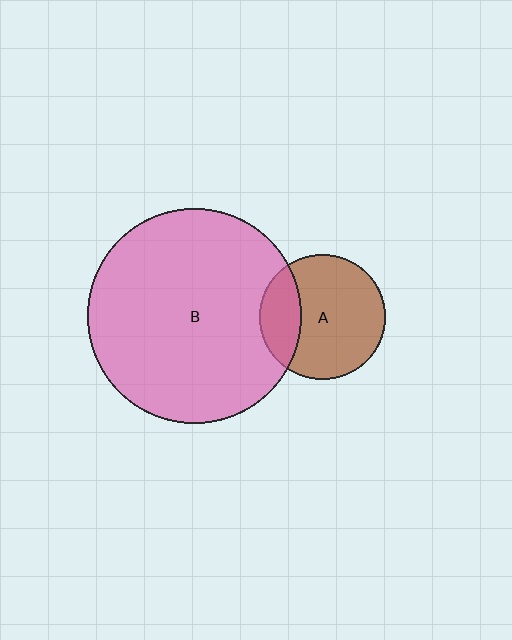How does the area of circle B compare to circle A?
Approximately 2.9 times.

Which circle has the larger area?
Circle B (pink).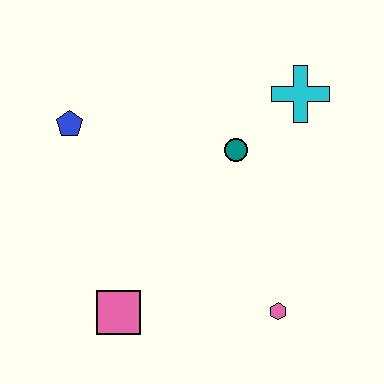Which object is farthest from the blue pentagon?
The pink hexagon is farthest from the blue pentagon.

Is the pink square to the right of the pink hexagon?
No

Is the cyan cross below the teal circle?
No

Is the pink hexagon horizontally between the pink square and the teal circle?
No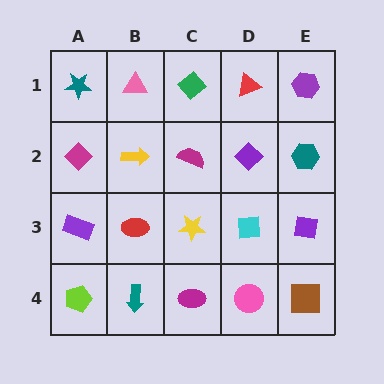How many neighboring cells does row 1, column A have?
2.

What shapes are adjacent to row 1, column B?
A yellow arrow (row 2, column B), a teal star (row 1, column A), a green diamond (row 1, column C).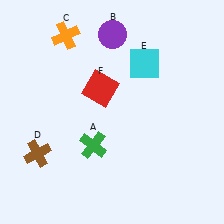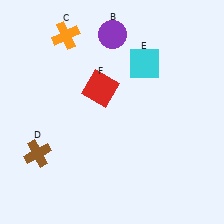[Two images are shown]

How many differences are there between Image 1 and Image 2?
There is 1 difference between the two images.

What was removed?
The green cross (A) was removed in Image 2.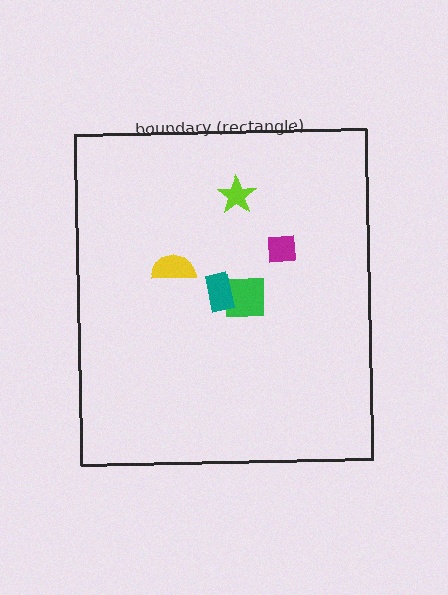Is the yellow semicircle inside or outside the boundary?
Inside.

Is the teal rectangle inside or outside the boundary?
Inside.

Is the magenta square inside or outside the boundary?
Inside.